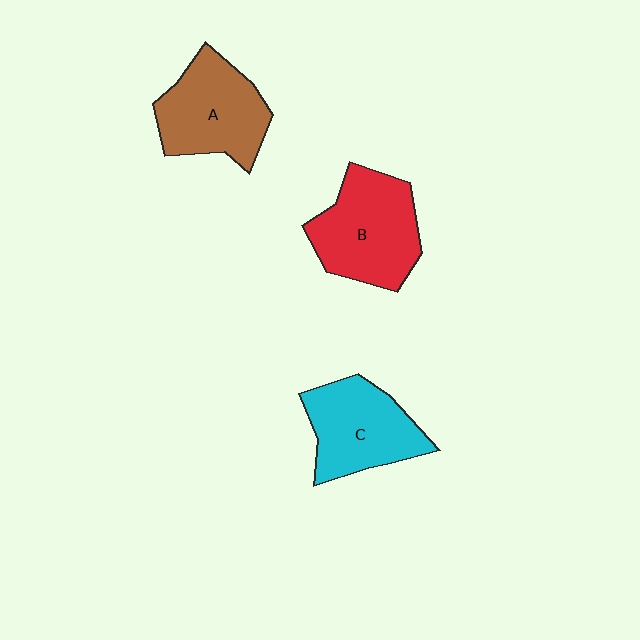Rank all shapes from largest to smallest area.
From largest to smallest: B (red), A (brown), C (cyan).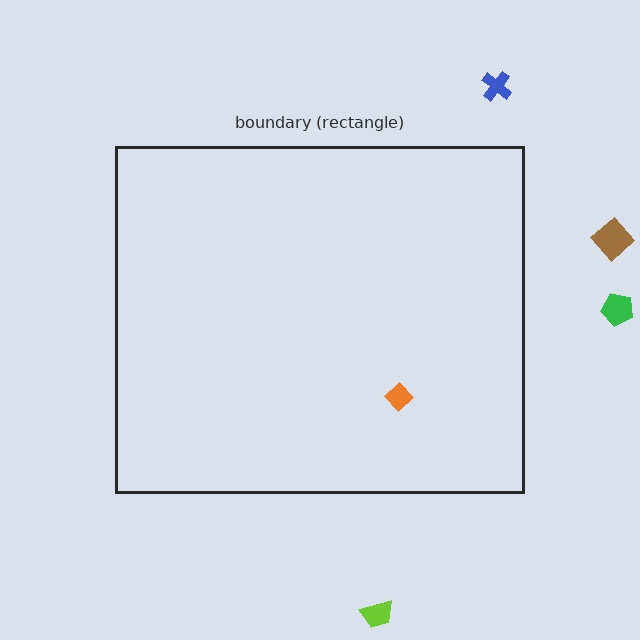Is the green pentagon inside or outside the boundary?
Outside.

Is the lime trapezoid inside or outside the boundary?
Outside.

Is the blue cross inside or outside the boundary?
Outside.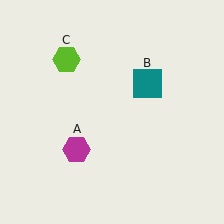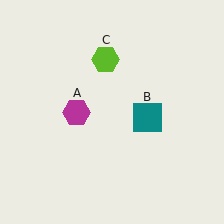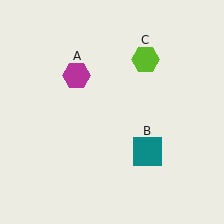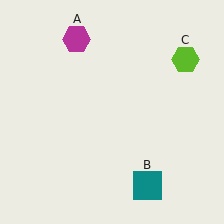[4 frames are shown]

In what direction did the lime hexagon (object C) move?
The lime hexagon (object C) moved right.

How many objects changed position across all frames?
3 objects changed position: magenta hexagon (object A), teal square (object B), lime hexagon (object C).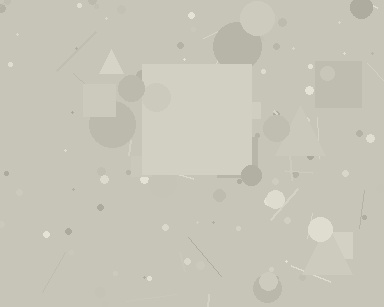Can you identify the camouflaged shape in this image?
The camouflaged shape is a square.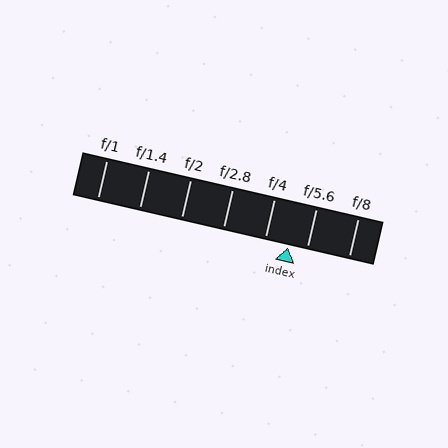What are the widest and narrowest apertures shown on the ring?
The widest aperture shown is f/1 and the narrowest is f/8.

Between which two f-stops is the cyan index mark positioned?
The index mark is between f/4 and f/5.6.